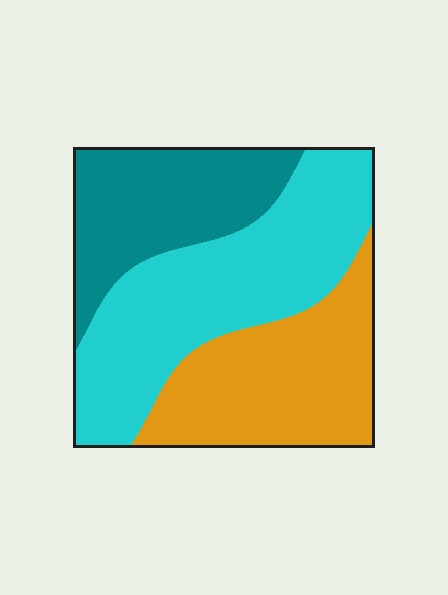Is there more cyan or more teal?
Cyan.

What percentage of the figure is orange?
Orange takes up between a quarter and a half of the figure.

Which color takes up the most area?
Cyan, at roughly 40%.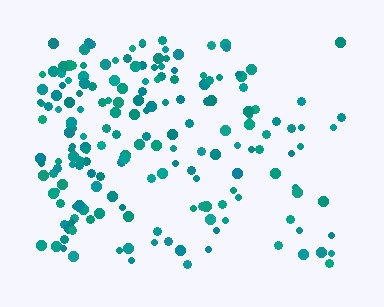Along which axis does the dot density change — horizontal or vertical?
Horizontal.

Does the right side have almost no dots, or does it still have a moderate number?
Still a moderate number, just noticeably fewer than the left.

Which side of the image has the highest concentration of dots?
The left.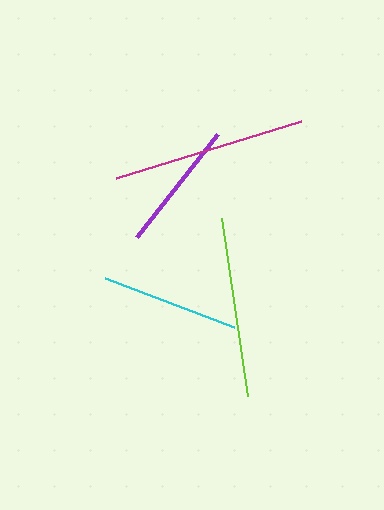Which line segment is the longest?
The magenta line is the longest at approximately 194 pixels.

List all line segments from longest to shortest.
From longest to shortest: magenta, lime, cyan, purple.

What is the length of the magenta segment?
The magenta segment is approximately 194 pixels long.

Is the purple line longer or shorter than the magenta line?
The magenta line is longer than the purple line.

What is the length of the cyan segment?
The cyan segment is approximately 137 pixels long.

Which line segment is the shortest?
The purple line is the shortest at approximately 130 pixels.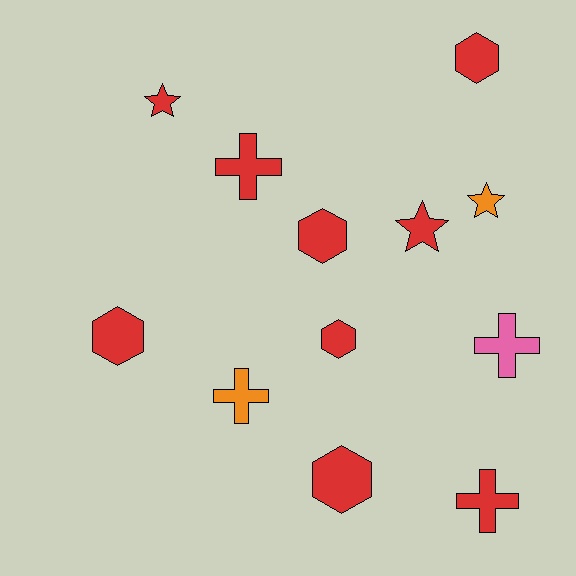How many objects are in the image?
There are 12 objects.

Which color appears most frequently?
Red, with 9 objects.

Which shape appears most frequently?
Hexagon, with 5 objects.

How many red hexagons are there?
There are 5 red hexagons.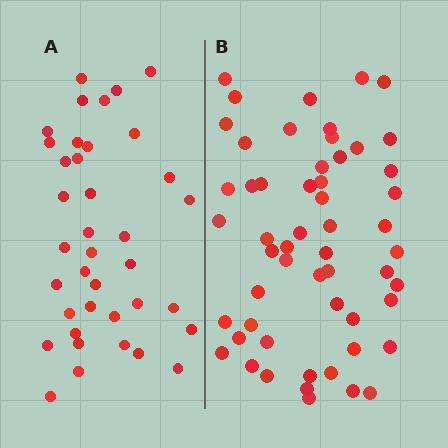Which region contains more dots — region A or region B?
Region B (the right region) has more dots.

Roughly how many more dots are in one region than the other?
Region B has approximately 15 more dots than region A.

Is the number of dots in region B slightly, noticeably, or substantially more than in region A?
Region B has noticeably more, but not dramatically so. The ratio is roughly 1.4 to 1.